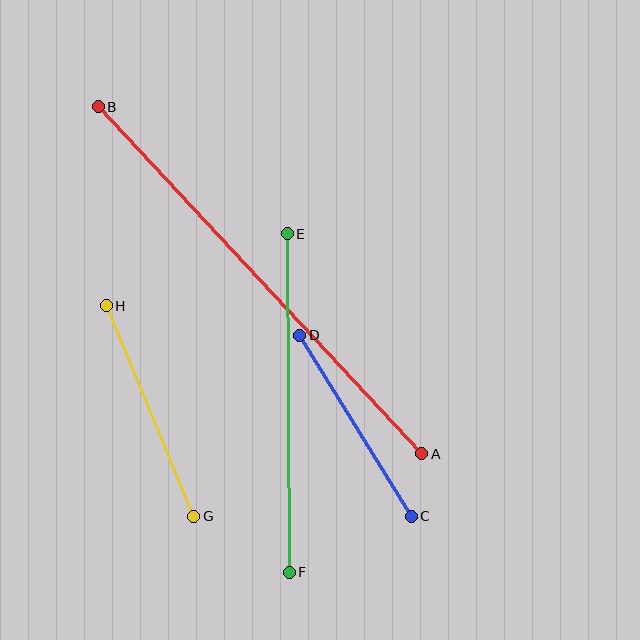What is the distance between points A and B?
The distance is approximately 474 pixels.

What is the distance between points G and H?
The distance is approximately 228 pixels.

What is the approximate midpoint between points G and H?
The midpoint is at approximately (150, 411) pixels.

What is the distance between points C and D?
The distance is approximately 213 pixels.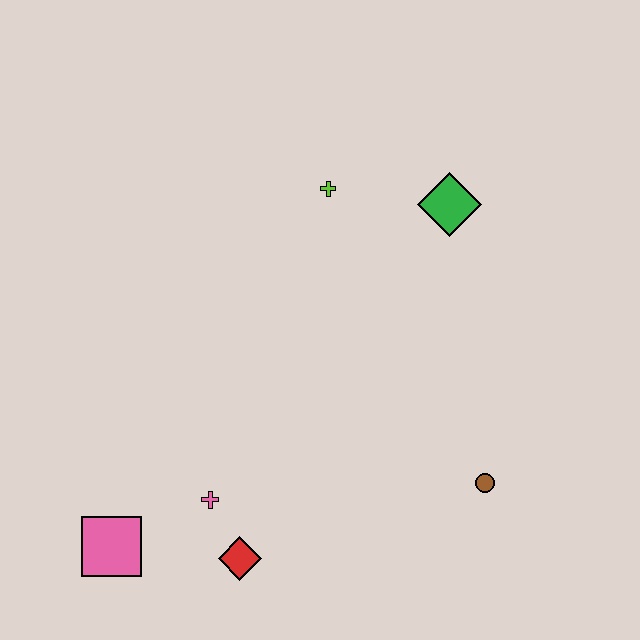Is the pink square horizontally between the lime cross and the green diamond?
No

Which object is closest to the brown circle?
The red diamond is closest to the brown circle.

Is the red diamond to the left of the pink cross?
No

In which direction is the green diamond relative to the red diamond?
The green diamond is above the red diamond.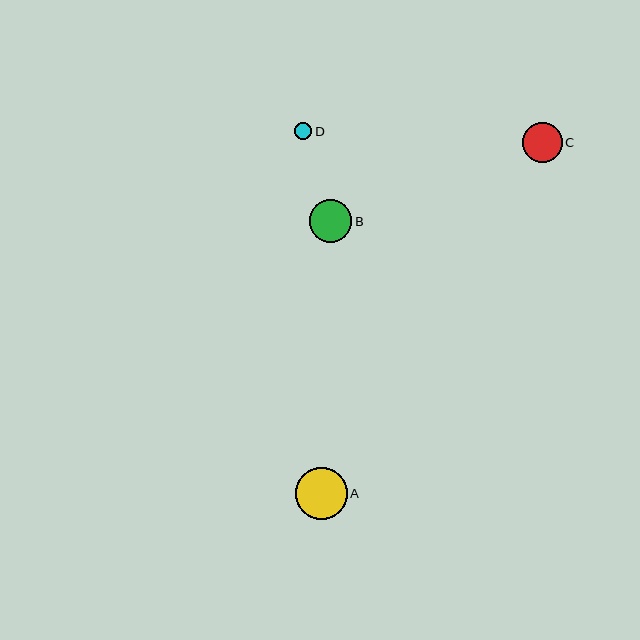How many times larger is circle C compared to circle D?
Circle C is approximately 2.3 times the size of circle D.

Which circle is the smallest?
Circle D is the smallest with a size of approximately 17 pixels.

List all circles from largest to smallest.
From largest to smallest: A, B, C, D.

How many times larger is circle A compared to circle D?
Circle A is approximately 3.0 times the size of circle D.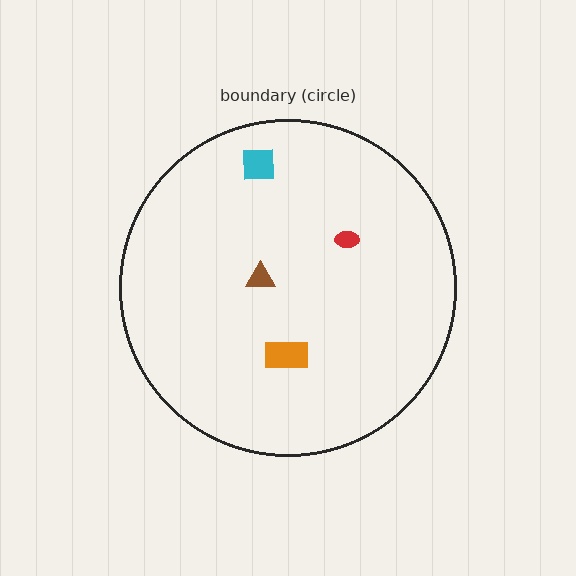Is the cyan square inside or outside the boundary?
Inside.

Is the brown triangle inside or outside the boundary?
Inside.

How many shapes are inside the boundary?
4 inside, 0 outside.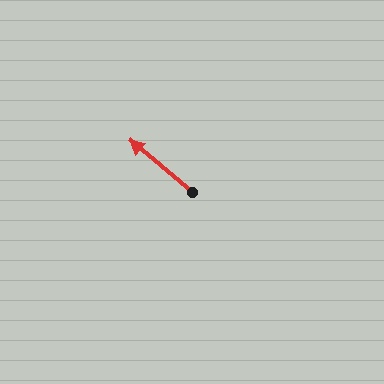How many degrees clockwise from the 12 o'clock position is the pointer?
Approximately 310 degrees.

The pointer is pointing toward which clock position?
Roughly 10 o'clock.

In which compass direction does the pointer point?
Northwest.